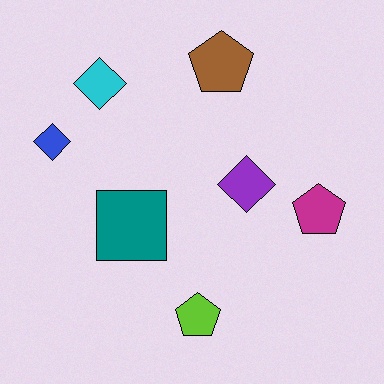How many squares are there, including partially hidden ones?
There is 1 square.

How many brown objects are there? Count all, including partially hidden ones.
There is 1 brown object.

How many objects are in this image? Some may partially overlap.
There are 7 objects.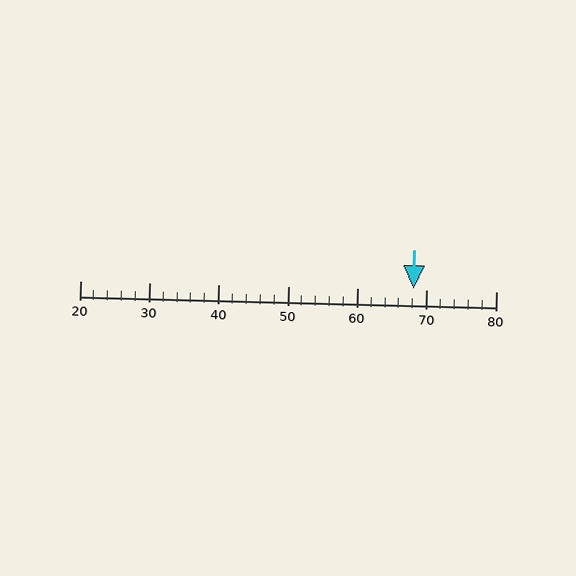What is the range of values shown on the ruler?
The ruler shows values from 20 to 80.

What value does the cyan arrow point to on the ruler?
The cyan arrow points to approximately 68.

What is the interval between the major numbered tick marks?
The major tick marks are spaced 10 units apart.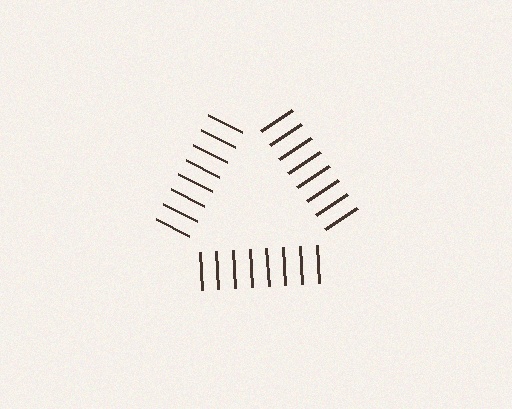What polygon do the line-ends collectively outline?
An illusory triangle — the line segments terminate on its edges but no continuous stroke is drawn.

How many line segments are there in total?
24 — 8 along each of the 3 edges.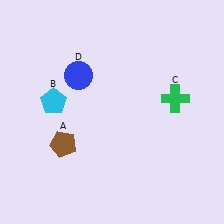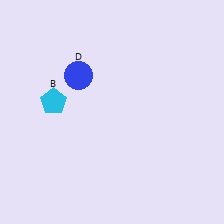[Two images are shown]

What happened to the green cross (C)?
The green cross (C) was removed in Image 2. It was in the top-right area of Image 1.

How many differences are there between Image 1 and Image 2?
There are 2 differences between the two images.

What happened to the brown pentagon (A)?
The brown pentagon (A) was removed in Image 2. It was in the bottom-left area of Image 1.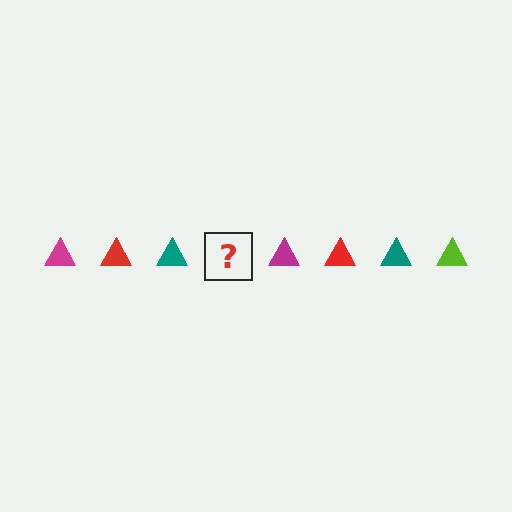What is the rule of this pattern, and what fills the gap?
The rule is that the pattern cycles through magenta, red, teal, lime triangles. The gap should be filled with a lime triangle.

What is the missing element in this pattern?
The missing element is a lime triangle.